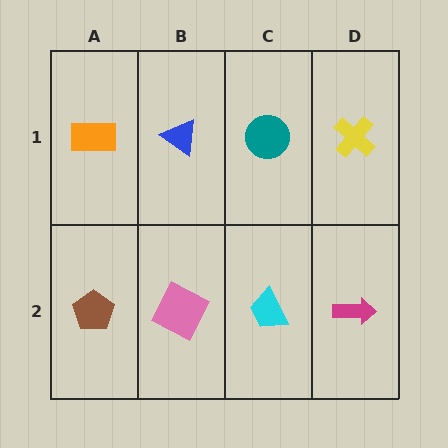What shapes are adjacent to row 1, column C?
A cyan trapezoid (row 2, column C), a blue triangle (row 1, column B), a yellow cross (row 1, column D).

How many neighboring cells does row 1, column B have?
3.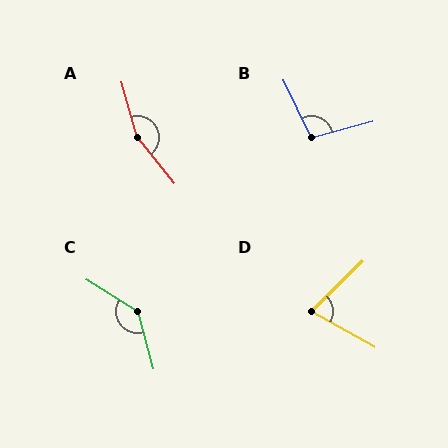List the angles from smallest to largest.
D (74°), B (101°), C (137°), A (157°).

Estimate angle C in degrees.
Approximately 137 degrees.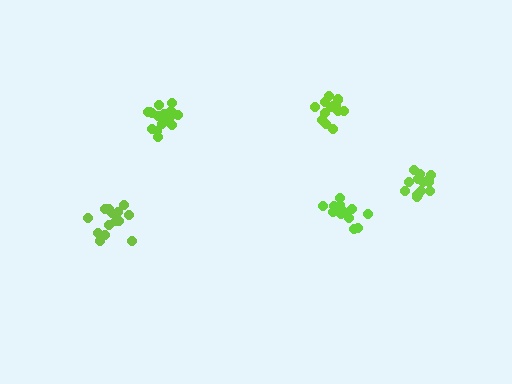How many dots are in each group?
Group 1: 17 dots, Group 2: 14 dots, Group 3: 14 dots, Group 4: 14 dots, Group 5: 13 dots (72 total).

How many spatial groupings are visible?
There are 5 spatial groupings.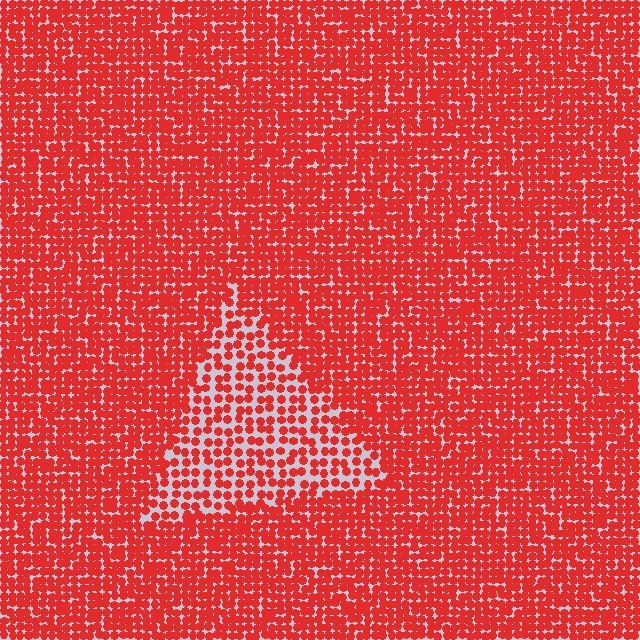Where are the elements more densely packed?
The elements are more densely packed outside the triangle boundary.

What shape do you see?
I see a triangle.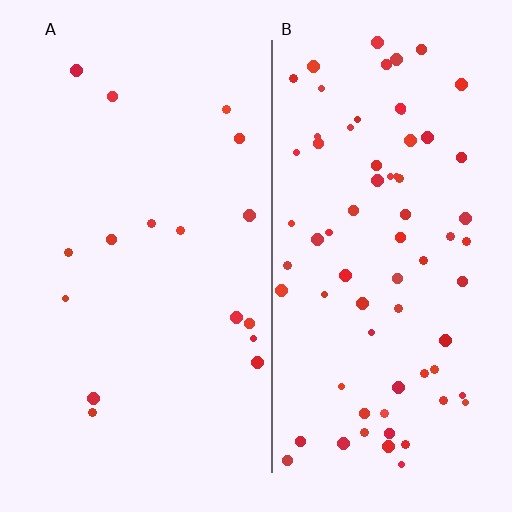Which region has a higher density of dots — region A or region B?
B (the right).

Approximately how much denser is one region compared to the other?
Approximately 4.4× — region B over region A.